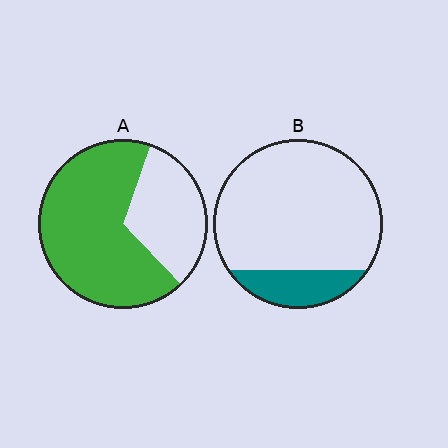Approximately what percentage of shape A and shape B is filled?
A is approximately 70% and B is approximately 15%.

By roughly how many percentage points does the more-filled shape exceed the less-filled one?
By roughly 50 percentage points (A over B).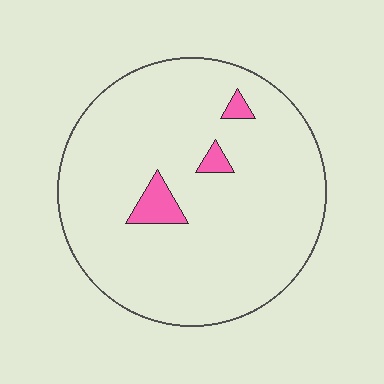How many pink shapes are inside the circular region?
3.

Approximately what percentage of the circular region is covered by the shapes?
Approximately 5%.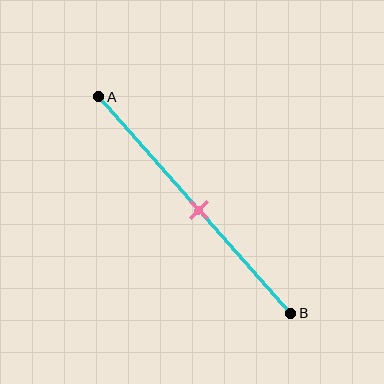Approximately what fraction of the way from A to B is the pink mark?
The pink mark is approximately 50% of the way from A to B.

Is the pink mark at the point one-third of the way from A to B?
No, the mark is at about 50% from A, not at the 33% one-third point.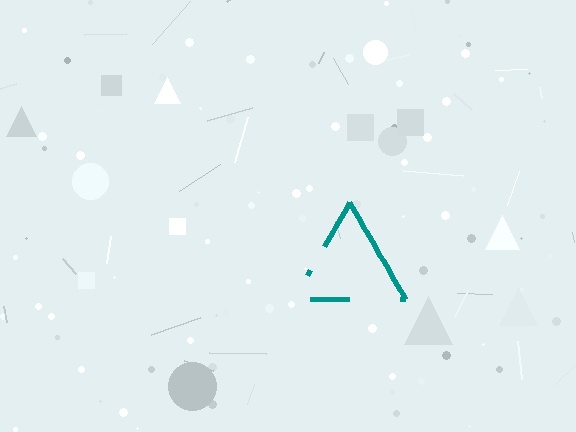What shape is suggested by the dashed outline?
The dashed outline suggests a triangle.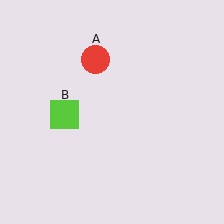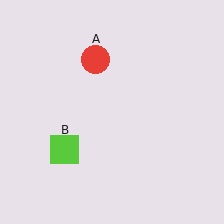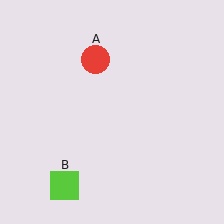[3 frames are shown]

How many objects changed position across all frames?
1 object changed position: lime square (object B).